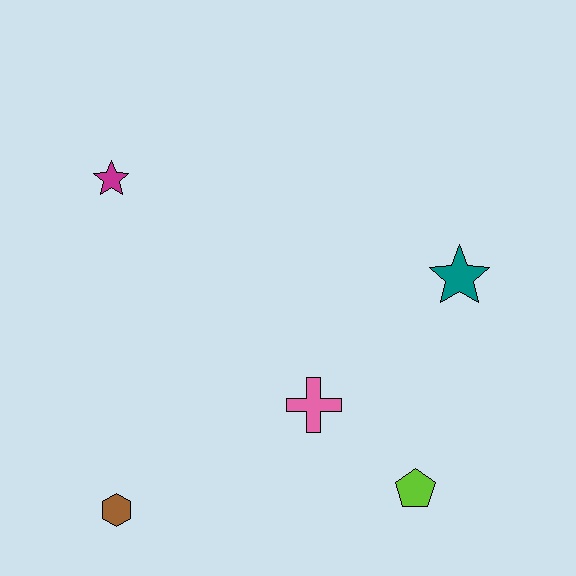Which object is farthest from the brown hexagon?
The teal star is farthest from the brown hexagon.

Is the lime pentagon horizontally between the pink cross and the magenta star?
No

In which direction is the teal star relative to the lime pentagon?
The teal star is above the lime pentagon.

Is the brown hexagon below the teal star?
Yes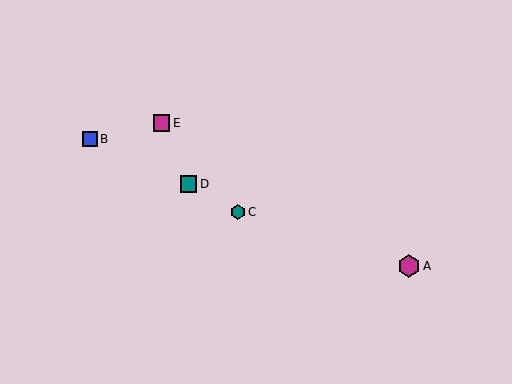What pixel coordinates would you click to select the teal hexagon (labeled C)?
Click at (238, 212) to select the teal hexagon C.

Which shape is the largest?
The magenta hexagon (labeled A) is the largest.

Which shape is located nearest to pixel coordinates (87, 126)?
The blue square (labeled B) at (90, 139) is nearest to that location.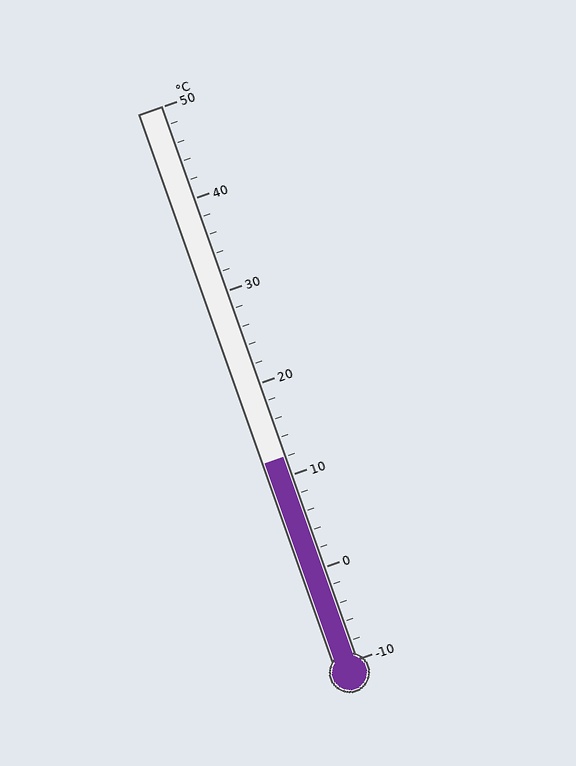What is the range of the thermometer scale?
The thermometer scale ranges from -10°C to 50°C.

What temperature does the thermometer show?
The thermometer shows approximately 12°C.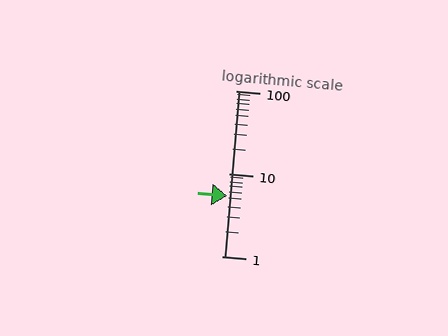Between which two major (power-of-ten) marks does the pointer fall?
The pointer is between 1 and 10.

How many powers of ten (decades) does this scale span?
The scale spans 2 decades, from 1 to 100.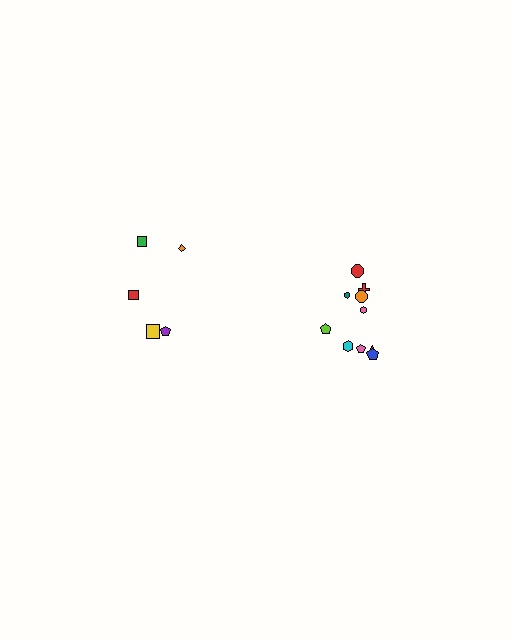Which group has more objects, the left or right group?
The right group.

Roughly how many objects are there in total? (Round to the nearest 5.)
Roughly 15 objects in total.